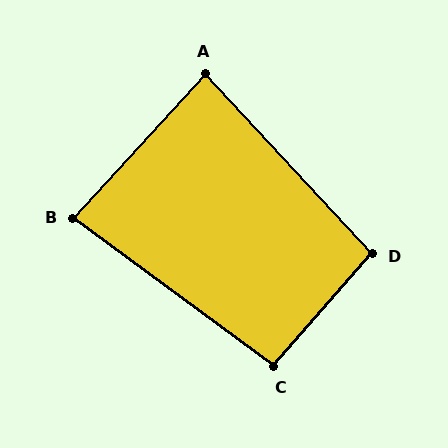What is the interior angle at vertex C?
Approximately 95 degrees (approximately right).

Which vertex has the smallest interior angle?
B, at approximately 84 degrees.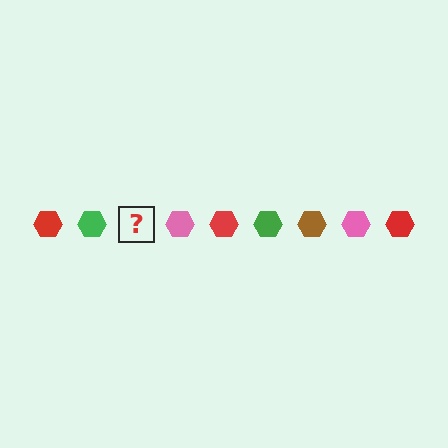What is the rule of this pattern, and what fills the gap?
The rule is that the pattern cycles through red, green, brown, pink hexagons. The gap should be filled with a brown hexagon.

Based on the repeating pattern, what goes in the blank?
The blank should be a brown hexagon.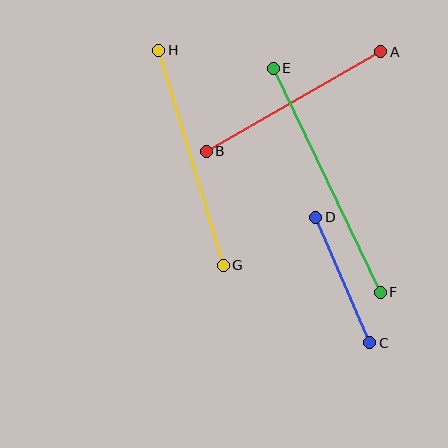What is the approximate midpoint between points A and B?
The midpoint is at approximately (294, 102) pixels.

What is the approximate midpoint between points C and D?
The midpoint is at approximately (343, 280) pixels.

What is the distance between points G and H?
The distance is approximately 224 pixels.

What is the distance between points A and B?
The distance is approximately 201 pixels.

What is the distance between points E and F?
The distance is approximately 248 pixels.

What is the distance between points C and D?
The distance is approximately 137 pixels.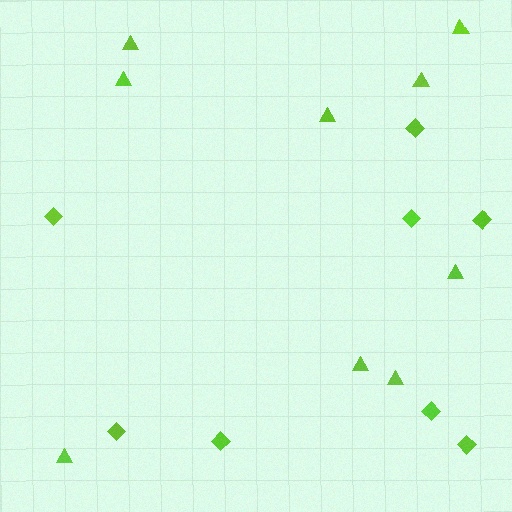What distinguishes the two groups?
There are 2 groups: one group of triangles (9) and one group of diamonds (8).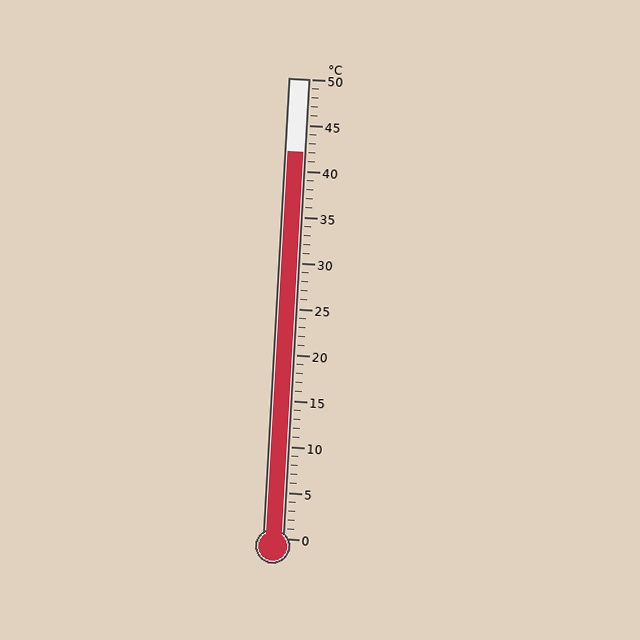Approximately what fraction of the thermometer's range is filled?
The thermometer is filled to approximately 85% of its range.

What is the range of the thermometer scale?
The thermometer scale ranges from 0°C to 50°C.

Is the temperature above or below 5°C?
The temperature is above 5°C.